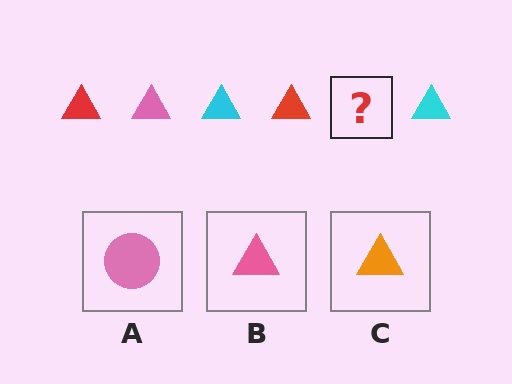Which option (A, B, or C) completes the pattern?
B.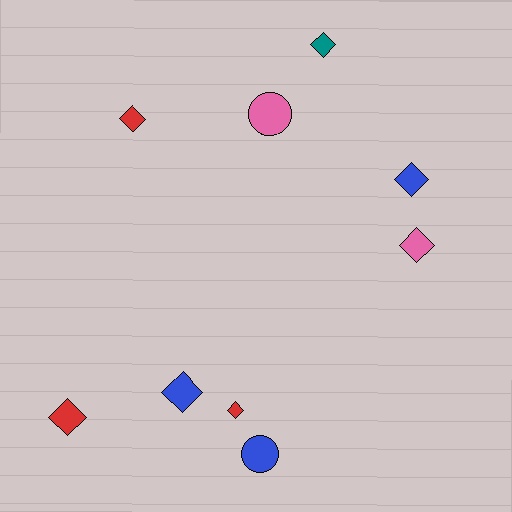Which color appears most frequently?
Red, with 3 objects.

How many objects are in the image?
There are 9 objects.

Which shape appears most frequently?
Diamond, with 7 objects.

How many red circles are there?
There are no red circles.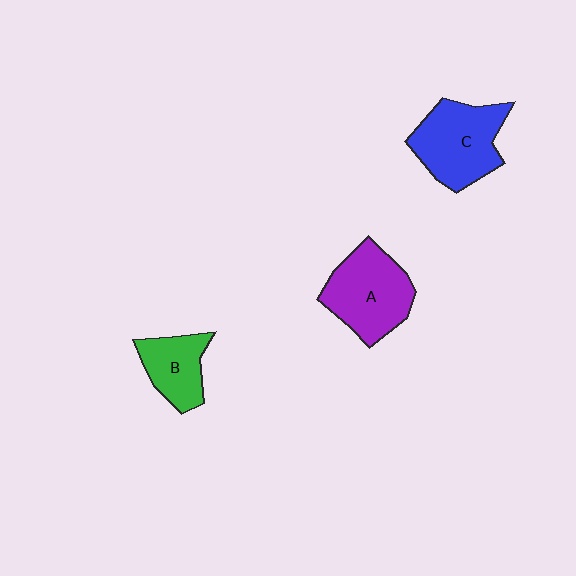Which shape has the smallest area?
Shape B (green).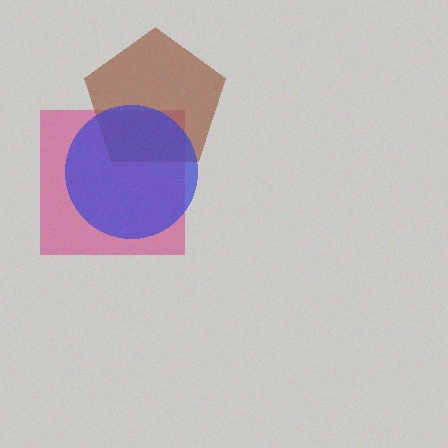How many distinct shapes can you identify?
There are 3 distinct shapes: a magenta square, a brown pentagon, a blue circle.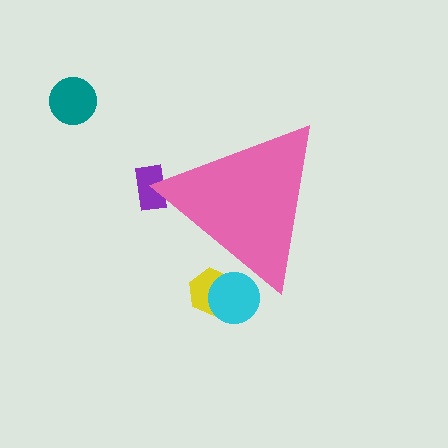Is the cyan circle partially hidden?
Yes, the cyan circle is partially hidden behind the pink triangle.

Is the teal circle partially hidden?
No, the teal circle is fully visible.